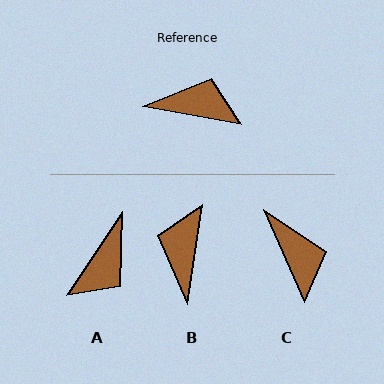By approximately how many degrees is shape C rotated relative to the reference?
Approximately 56 degrees clockwise.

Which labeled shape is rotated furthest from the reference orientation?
A, about 114 degrees away.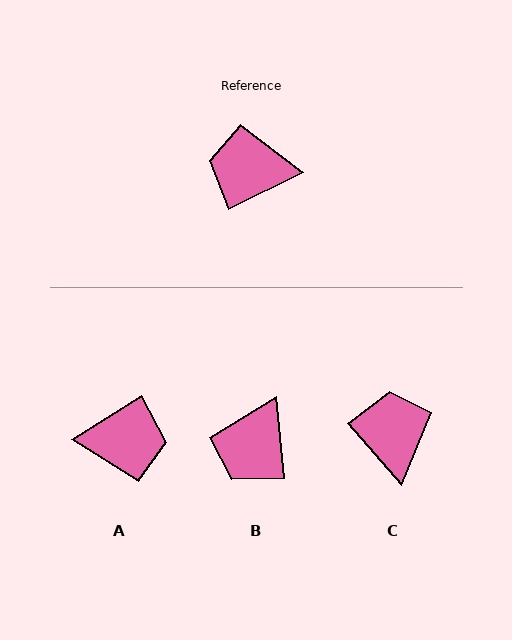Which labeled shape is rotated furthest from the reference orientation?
A, about 174 degrees away.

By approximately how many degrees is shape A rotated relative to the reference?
Approximately 174 degrees clockwise.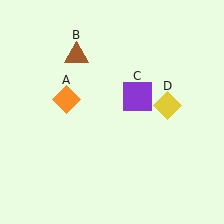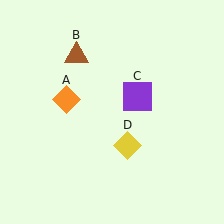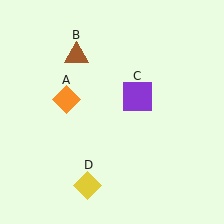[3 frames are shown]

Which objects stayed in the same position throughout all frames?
Orange diamond (object A) and brown triangle (object B) and purple square (object C) remained stationary.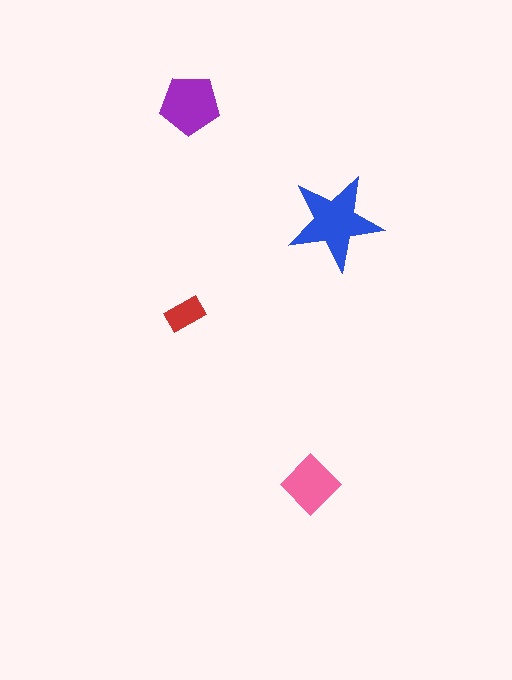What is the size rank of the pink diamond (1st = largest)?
3rd.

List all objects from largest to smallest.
The blue star, the purple pentagon, the pink diamond, the red rectangle.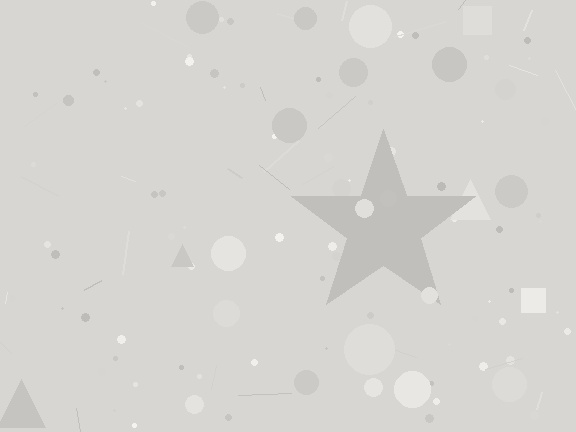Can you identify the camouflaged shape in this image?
The camouflaged shape is a star.